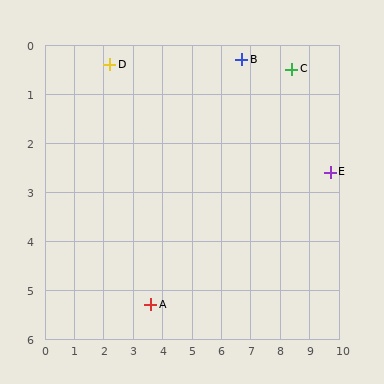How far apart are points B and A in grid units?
Points B and A are about 5.9 grid units apart.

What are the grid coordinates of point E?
Point E is at approximately (9.7, 2.6).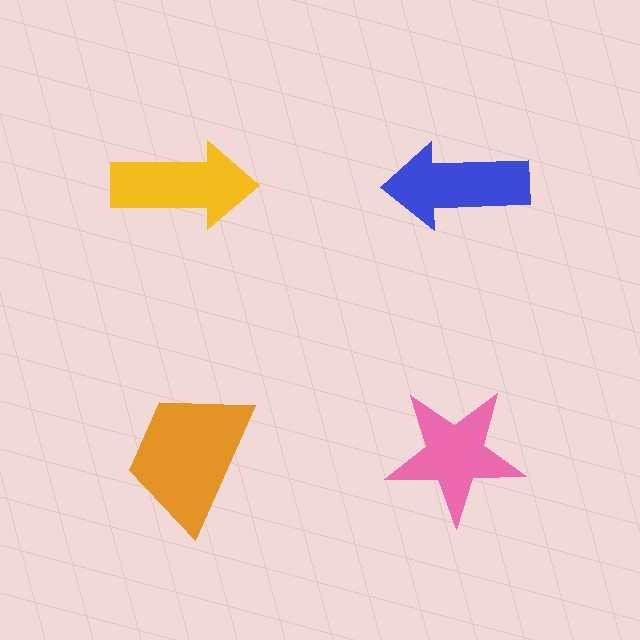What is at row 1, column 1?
A yellow arrow.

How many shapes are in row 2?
2 shapes.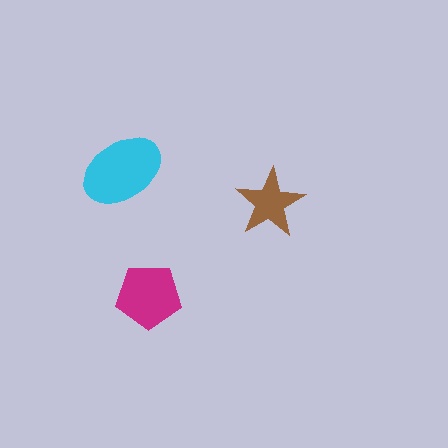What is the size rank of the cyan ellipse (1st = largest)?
1st.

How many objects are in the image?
There are 3 objects in the image.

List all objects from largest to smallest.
The cyan ellipse, the magenta pentagon, the brown star.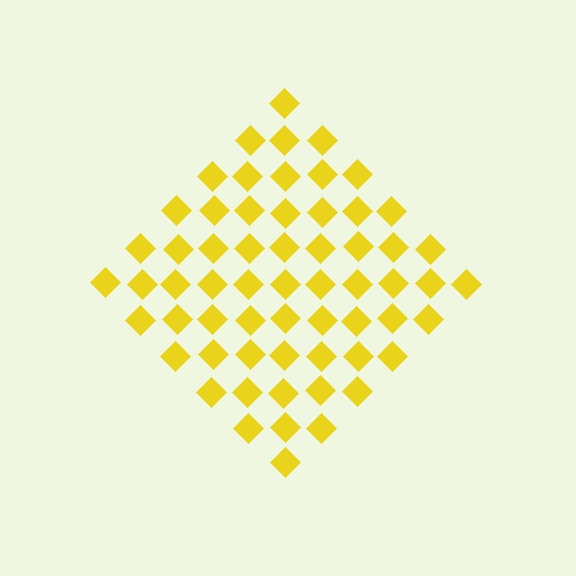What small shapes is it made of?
It is made of small diamonds.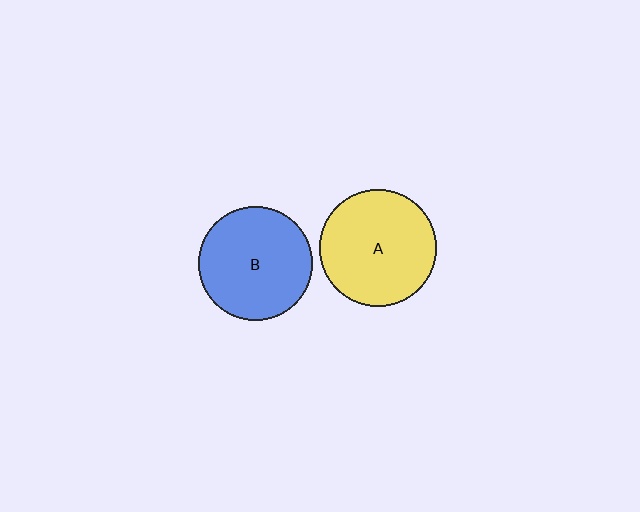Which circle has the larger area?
Circle A (yellow).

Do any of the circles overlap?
No, none of the circles overlap.